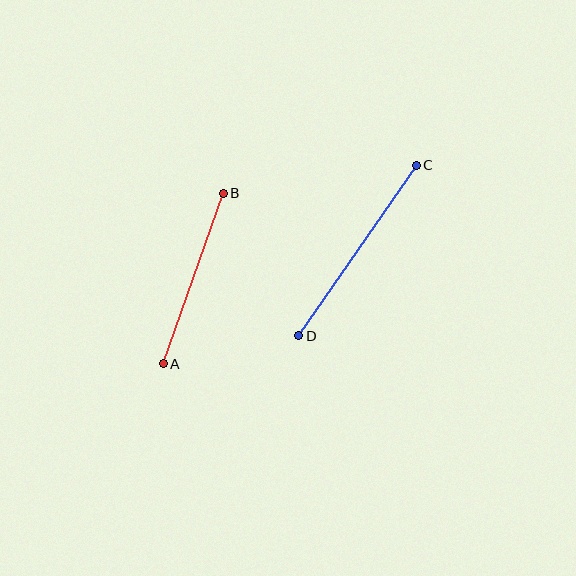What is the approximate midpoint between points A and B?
The midpoint is at approximately (193, 279) pixels.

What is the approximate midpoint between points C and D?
The midpoint is at approximately (357, 251) pixels.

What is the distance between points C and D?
The distance is approximately 207 pixels.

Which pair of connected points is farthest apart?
Points C and D are farthest apart.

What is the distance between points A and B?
The distance is approximately 181 pixels.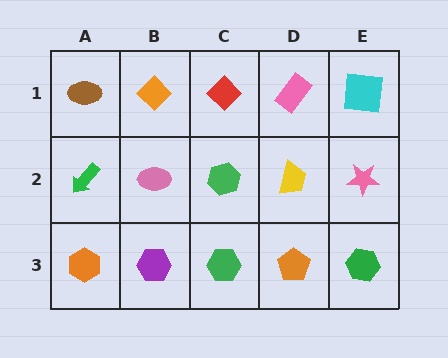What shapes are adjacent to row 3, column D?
A yellow trapezoid (row 2, column D), a green hexagon (row 3, column C), a green hexagon (row 3, column E).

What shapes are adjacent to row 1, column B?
A pink ellipse (row 2, column B), a brown ellipse (row 1, column A), a red diamond (row 1, column C).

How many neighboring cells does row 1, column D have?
3.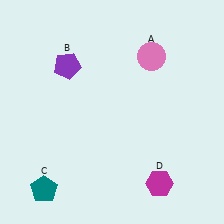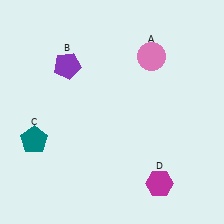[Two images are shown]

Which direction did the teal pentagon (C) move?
The teal pentagon (C) moved up.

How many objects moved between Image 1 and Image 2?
1 object moved between the two images.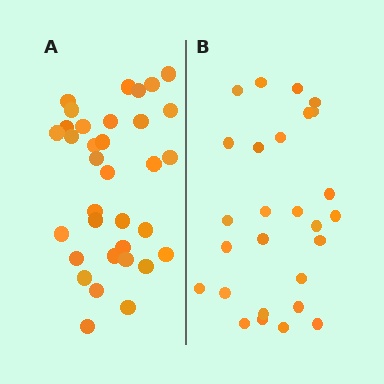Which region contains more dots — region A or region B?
Region A (the left region) has more dots.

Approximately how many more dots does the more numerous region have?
Region A has roughly 8 or so more dots than region B.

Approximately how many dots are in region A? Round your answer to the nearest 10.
About 30 dots. (The exact count is 34, which rounds to 30.)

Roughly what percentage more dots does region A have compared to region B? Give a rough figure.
About 25% more.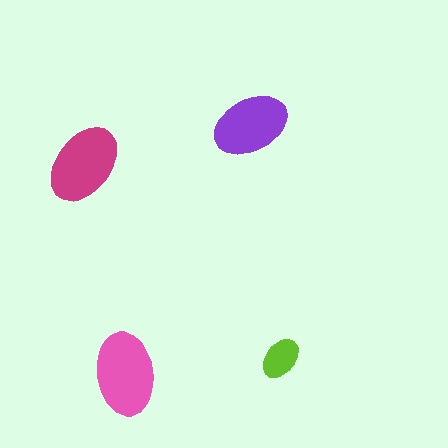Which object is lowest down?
The pink ellipse is bottommost.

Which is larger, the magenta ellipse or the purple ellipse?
The magenta one.